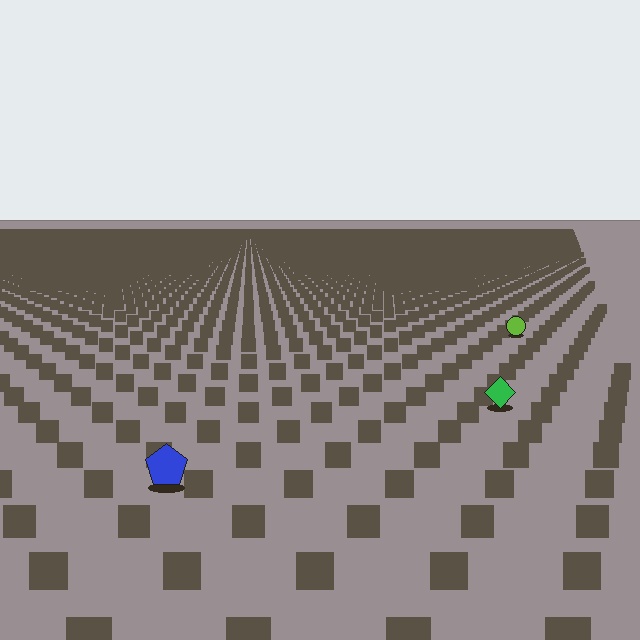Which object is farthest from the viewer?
The lime circle is farthest from the viewer. It appears smaller and the ground texture around it is denser.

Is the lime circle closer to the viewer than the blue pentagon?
No. The blue pentagon is closer — you can tell from the texture gradient: the ground texture is coarser near it.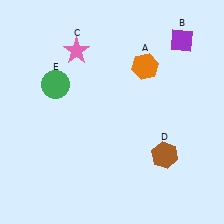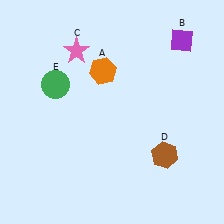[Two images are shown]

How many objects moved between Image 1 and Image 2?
1 object moved between the two images.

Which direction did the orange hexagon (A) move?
The orange hexagon (A) moved left.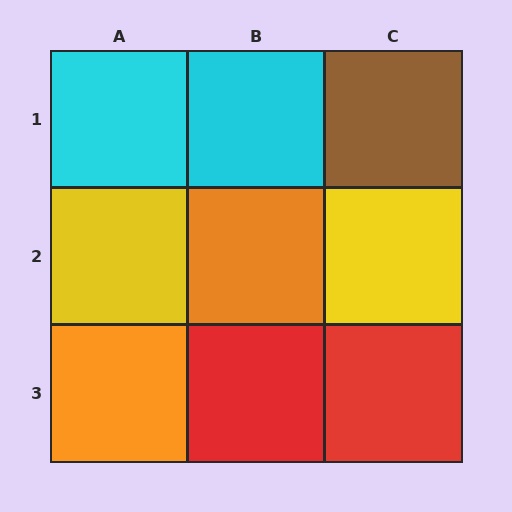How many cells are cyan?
2 cells are cyan.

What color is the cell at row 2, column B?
Orange.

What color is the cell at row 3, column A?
Orange.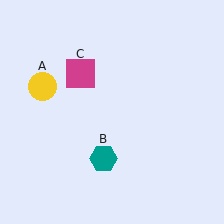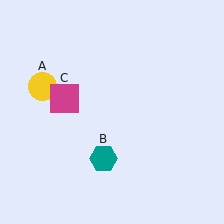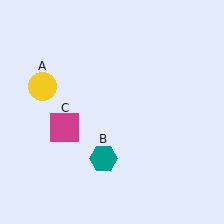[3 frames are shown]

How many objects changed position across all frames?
1 object changed position: magenta square (object C).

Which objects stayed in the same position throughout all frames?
Yellow circle (object A) and teal hexagon (object B) remained stationary.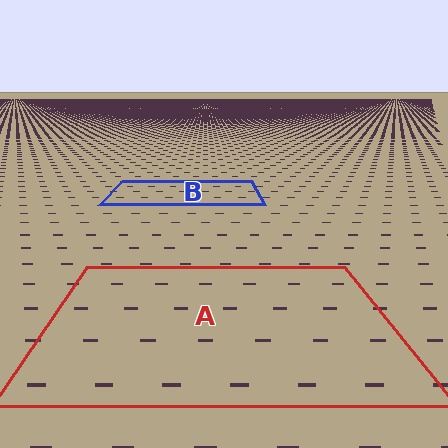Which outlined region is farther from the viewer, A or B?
Region B is farther from the viewer — the texture elements inside it appear smaller and more densely packed.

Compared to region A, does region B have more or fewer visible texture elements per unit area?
Region B has more texture elements per unit area — they are packed more densely because it is farther away.